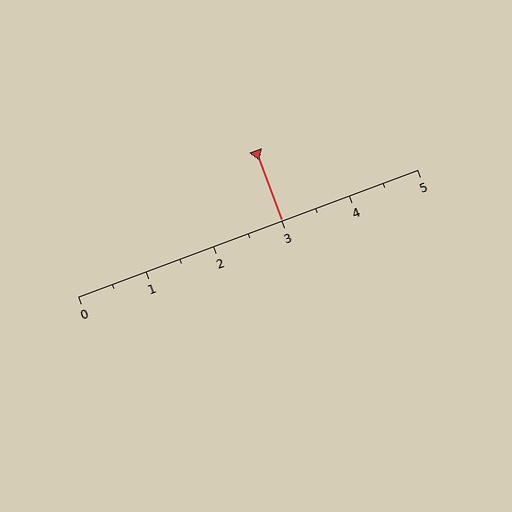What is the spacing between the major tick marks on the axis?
The major ticks are spaced 1 apart.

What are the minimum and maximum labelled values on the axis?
The axis runs from 0 to 5.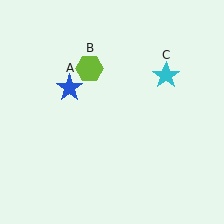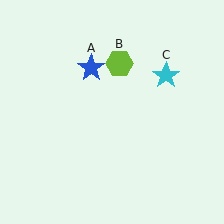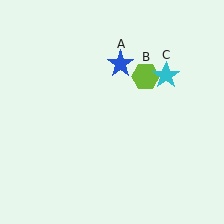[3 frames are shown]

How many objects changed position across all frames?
2 objects changed position: blue star (object A), lime hexagon (object B).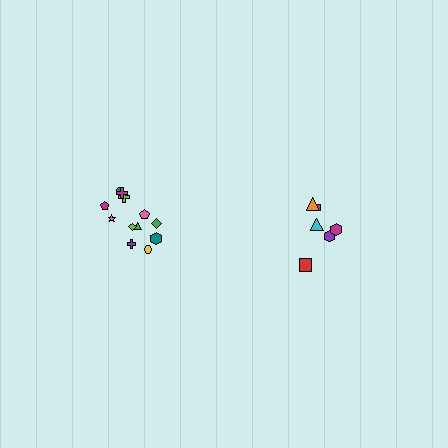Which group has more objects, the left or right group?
The left group.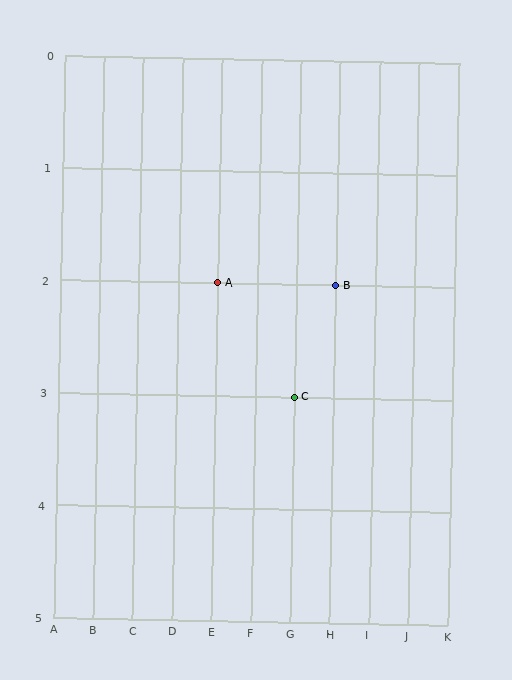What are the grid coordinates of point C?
Point C is at grid coordinates (G, 3).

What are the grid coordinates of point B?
Point B is at grid coordinates (H, 2).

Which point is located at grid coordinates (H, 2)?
Point B is at (H, 2).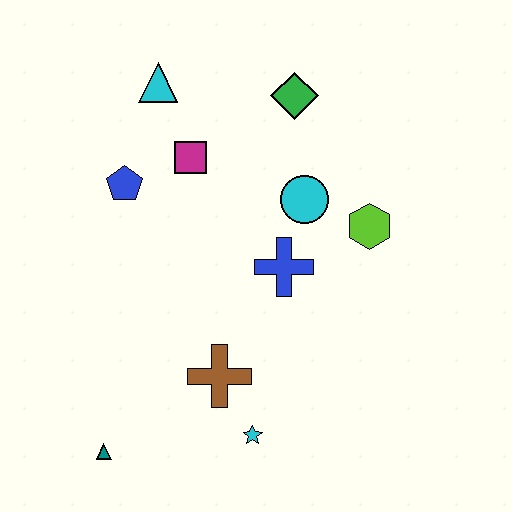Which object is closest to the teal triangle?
The brown cross is closest to the teal triangle.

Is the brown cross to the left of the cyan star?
Yes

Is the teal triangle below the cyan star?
Yes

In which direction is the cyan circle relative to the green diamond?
The cyan circle is below the green diamond.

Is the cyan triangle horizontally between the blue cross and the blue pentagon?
Yes